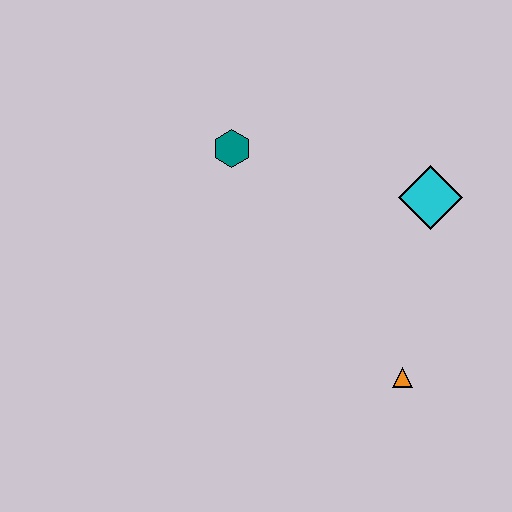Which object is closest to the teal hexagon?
The cyan diamond is closest to the teal hexagon.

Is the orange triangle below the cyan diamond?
Yes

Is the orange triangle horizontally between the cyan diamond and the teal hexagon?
Yes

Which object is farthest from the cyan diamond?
The teal hexagon is farthest from the cyan diamond.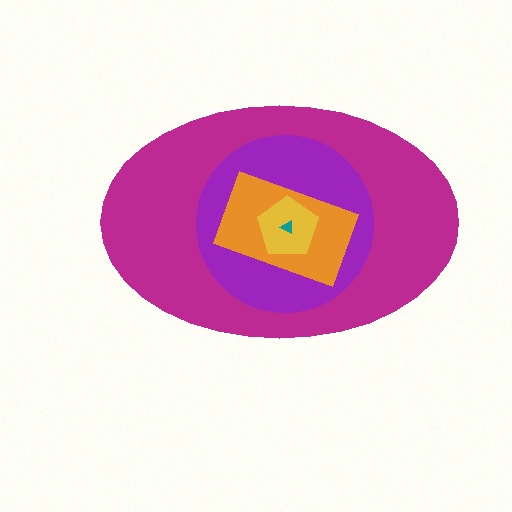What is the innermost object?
The teal triangle.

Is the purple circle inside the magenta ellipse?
Yes.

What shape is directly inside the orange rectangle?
The yellow pentagon.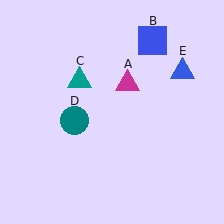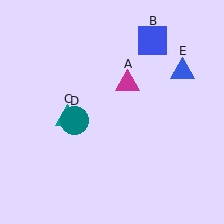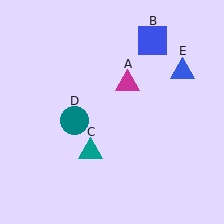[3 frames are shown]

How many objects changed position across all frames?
1 object changed position: teal triangle (object C).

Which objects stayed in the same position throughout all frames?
Magenta triangle (object A) and blue square (object B) and teal circle (object D) and blue triangle (object E) remained stationary.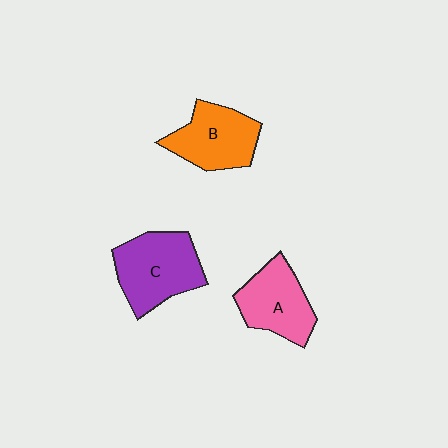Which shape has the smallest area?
Shape A (pink).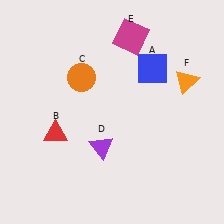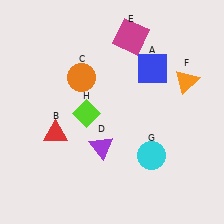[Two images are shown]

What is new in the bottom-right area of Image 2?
A cyan circle (G) was added in the bottom-right area of Image 2.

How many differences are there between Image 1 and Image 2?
There are 2 differences between the two images.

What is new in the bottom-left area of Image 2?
A lime diamond (H) was added in the bottom-left area of Image 2.